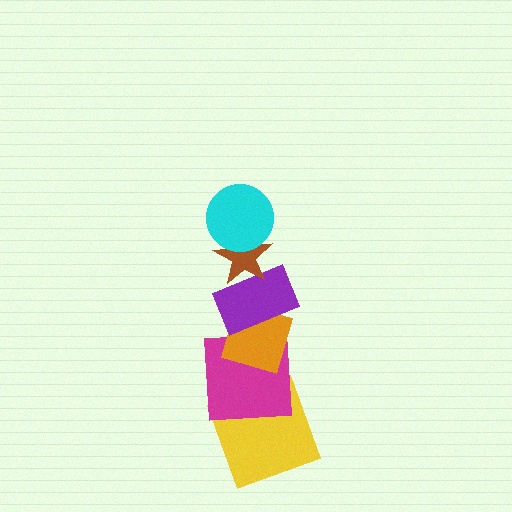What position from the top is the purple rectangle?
The purple rectangle is 3rd from the top.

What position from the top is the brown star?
The brown star is 2nd from the top.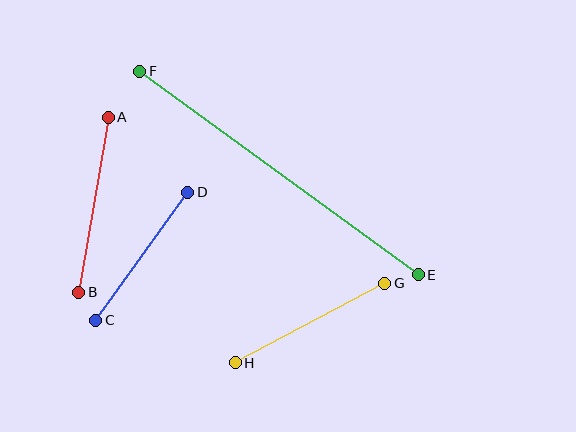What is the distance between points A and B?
The distance is approximately 177 pixels.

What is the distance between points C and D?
The distance is approximately 158 pixels.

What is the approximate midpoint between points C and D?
The midpoint is at approximately (142, 256) pixels.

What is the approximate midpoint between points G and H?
The midpoint is at approximately (310, 323) pixels.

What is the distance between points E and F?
The distance is approximately 345 pixels.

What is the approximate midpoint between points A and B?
The midpoint is at approximately (93, 205) pixels.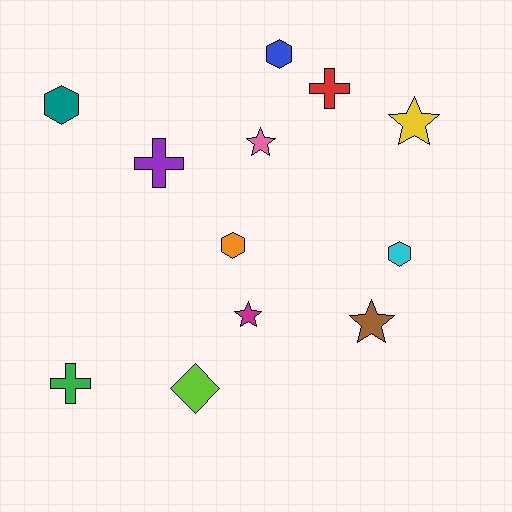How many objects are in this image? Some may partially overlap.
There are 12 objects.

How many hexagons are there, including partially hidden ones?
There are 4 hexagons.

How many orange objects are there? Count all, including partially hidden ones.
There is 1 orange object.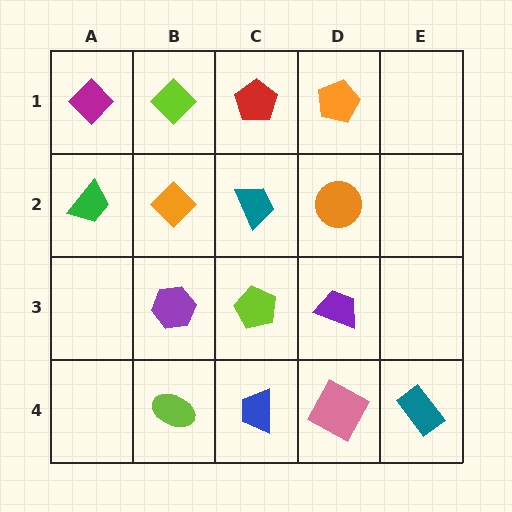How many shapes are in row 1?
4 shapes.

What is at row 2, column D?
An orange circle.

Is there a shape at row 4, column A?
No, that cell is empty.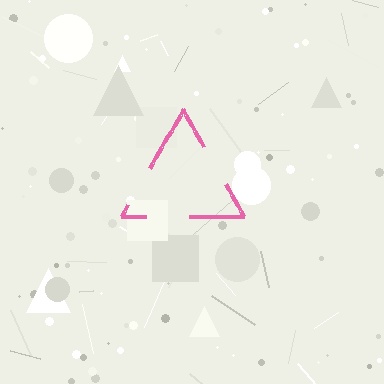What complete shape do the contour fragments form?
The contour fragments form a triangle.